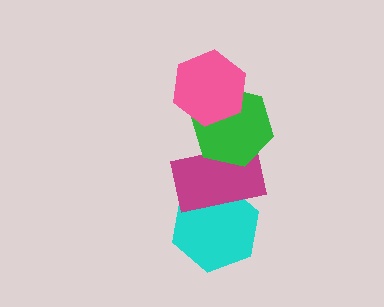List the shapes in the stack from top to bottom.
From top to bottom: the pink hexagon, the green hexagon, the magenta rectangle, the cyan hexagon.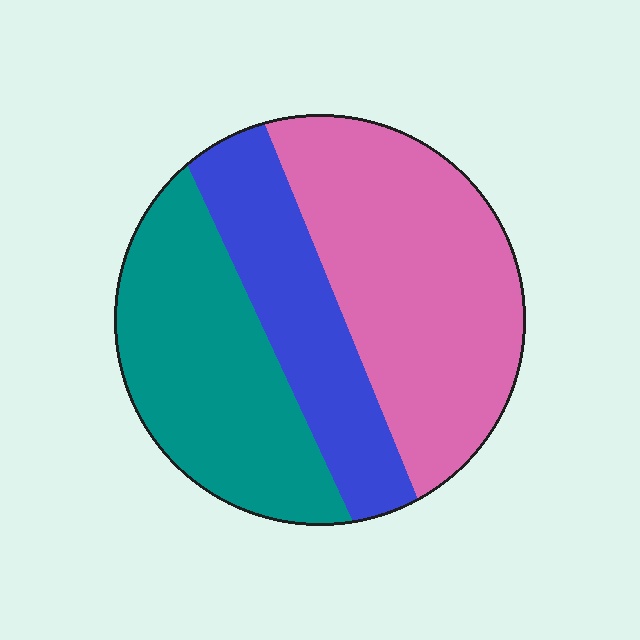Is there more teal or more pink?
Pink.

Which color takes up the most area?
Pink, at roughly 45%.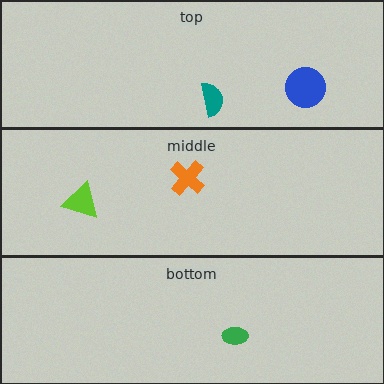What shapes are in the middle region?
The lime triangle, the orange cross.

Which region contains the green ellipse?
The bottom region.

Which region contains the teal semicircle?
The top region.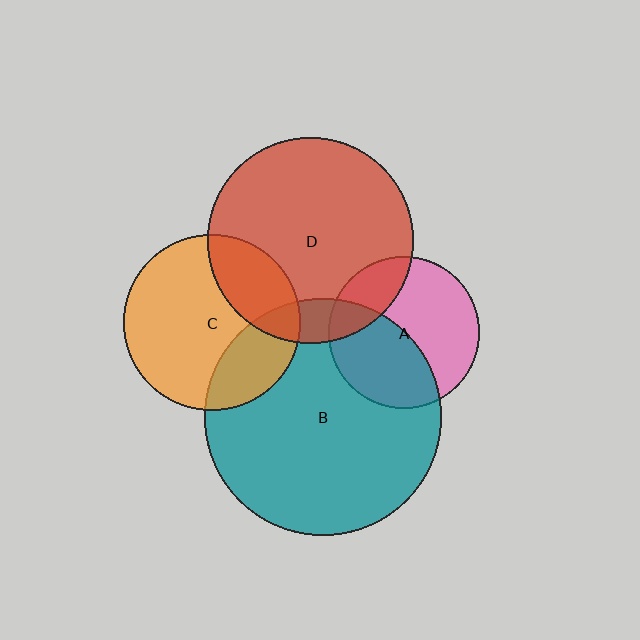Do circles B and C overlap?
Yes.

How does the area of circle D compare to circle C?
Approximately 1.4 times.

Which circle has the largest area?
Circle B (teal).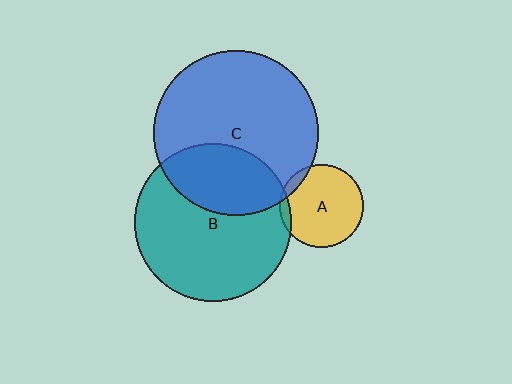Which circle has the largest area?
Circle C (blue).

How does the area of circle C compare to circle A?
Approximately 3.9 times.